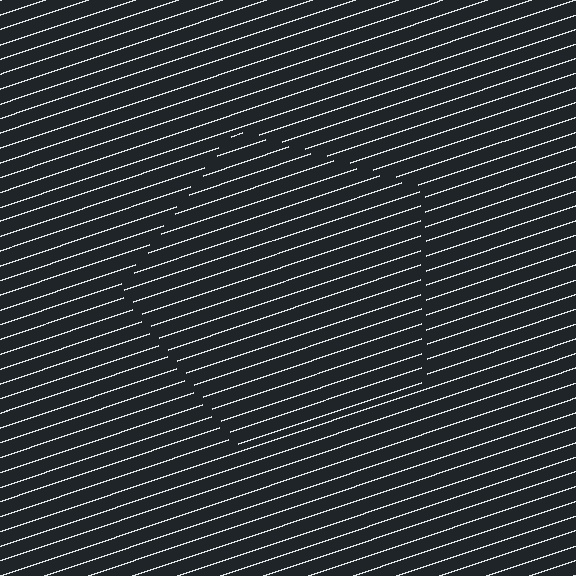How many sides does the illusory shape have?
5 sides — the line-ends trace a pentagon.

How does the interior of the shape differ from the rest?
The interior of the shape contains the same grating, shifted by half a period — the contour is defined by the phase discontinuity where line-ends from the inner and outer gratings abut.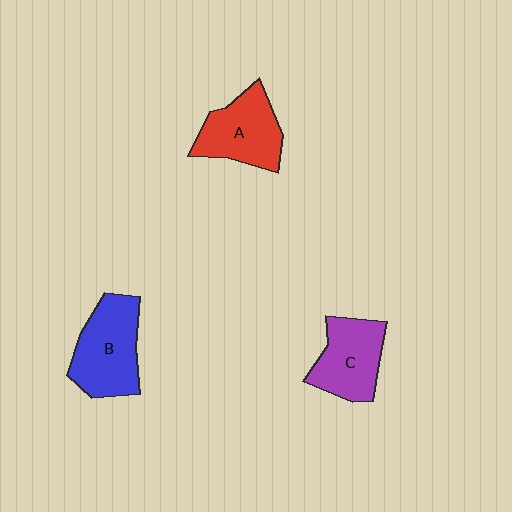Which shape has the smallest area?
Shape C (purple).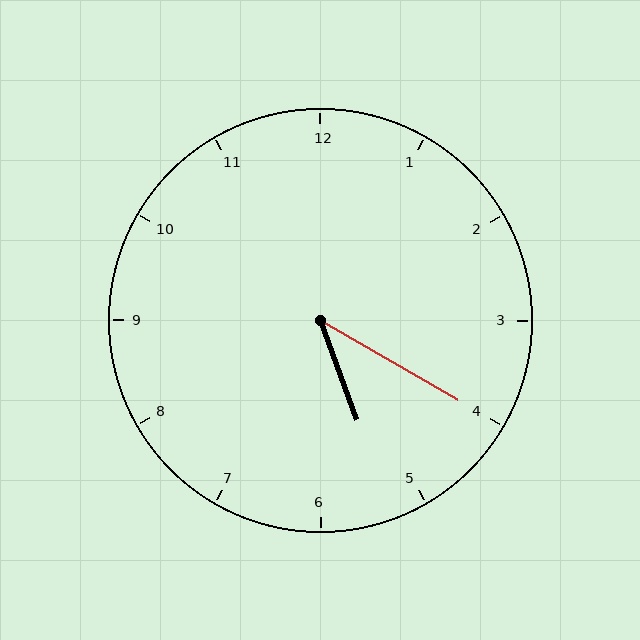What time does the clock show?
5:20.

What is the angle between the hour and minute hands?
Approximately 40 degrees.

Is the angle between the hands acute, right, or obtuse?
It is acute.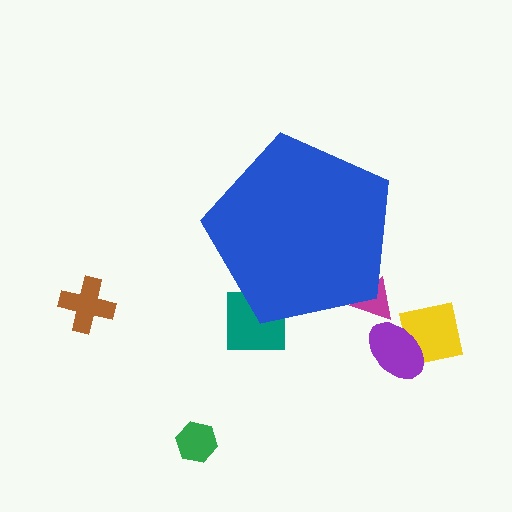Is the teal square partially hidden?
Yes, the teal square is partially hidden behind the blue pentagon.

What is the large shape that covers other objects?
A blue pentagon.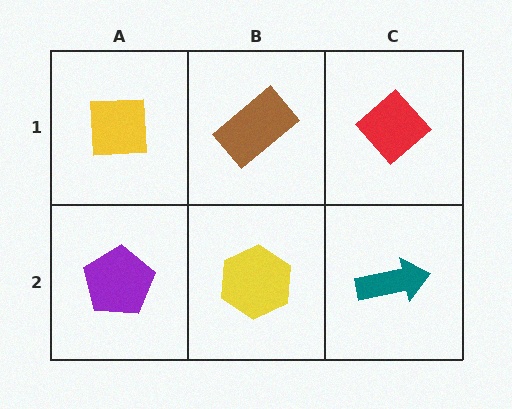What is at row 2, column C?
A teal arrow.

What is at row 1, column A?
A yellow square.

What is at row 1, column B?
A brown rectangle.